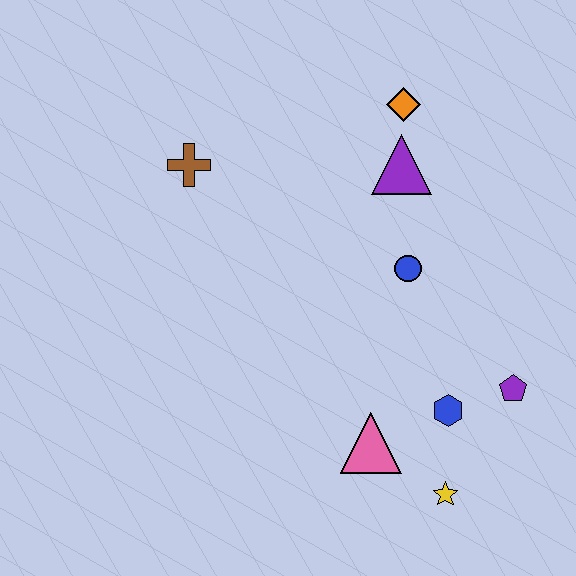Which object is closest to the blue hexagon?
The purple pentagon is closest to the blue hexagon.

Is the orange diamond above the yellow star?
Yes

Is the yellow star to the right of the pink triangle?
Yes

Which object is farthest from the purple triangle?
The yellow star is farthest from the purple triangle.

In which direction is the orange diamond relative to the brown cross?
The orange diamond is to the right of the brown cross.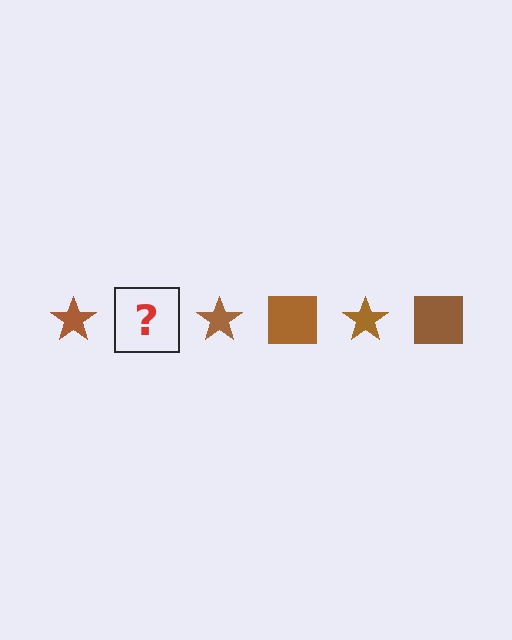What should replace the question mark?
The question mark should be replaced with a brown square.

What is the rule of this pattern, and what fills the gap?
The rule is that the pattern cycles through star, square shapes in brown. The gap should be filled with a brown square.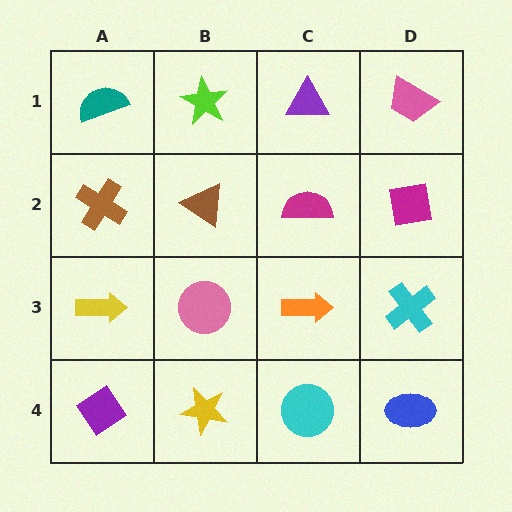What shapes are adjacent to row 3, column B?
A brown triangle (row 2, column B), a yellow star (row 4, column B), a yellow arrow (row 3, column A), an orange arrow (row 3, column C).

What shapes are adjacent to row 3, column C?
A magenta semicircle (row 2, column C), a cyan circle (row 4, column C), a pink circle (row 3, column B), a cyan cross (row 3, column D).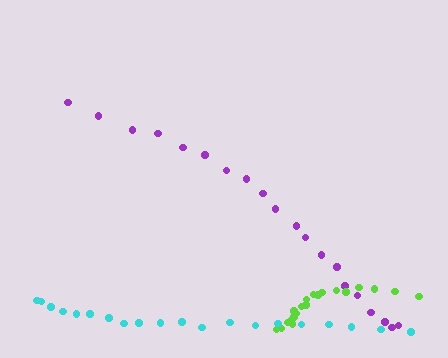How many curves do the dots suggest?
There are 3 distinct paths.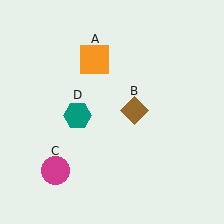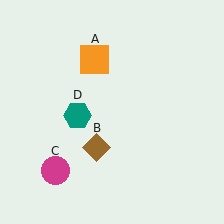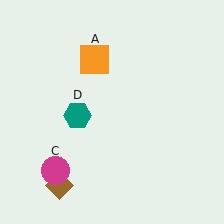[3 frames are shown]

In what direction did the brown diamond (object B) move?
The brown diamond (object B) moved down and to the left.